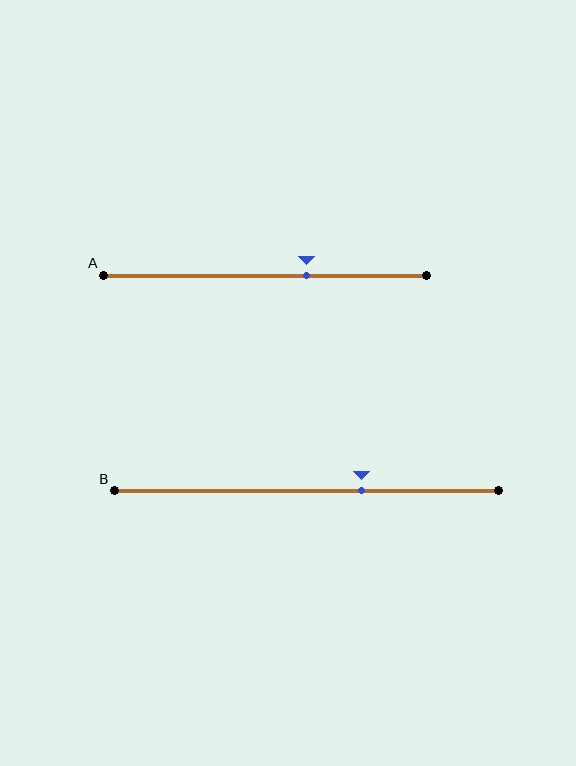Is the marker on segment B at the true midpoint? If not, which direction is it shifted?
No, the marker on segment B is shifted to the right by about 14% of the segment length.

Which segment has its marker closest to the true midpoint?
Segment A has its marker closest to the true midpoint.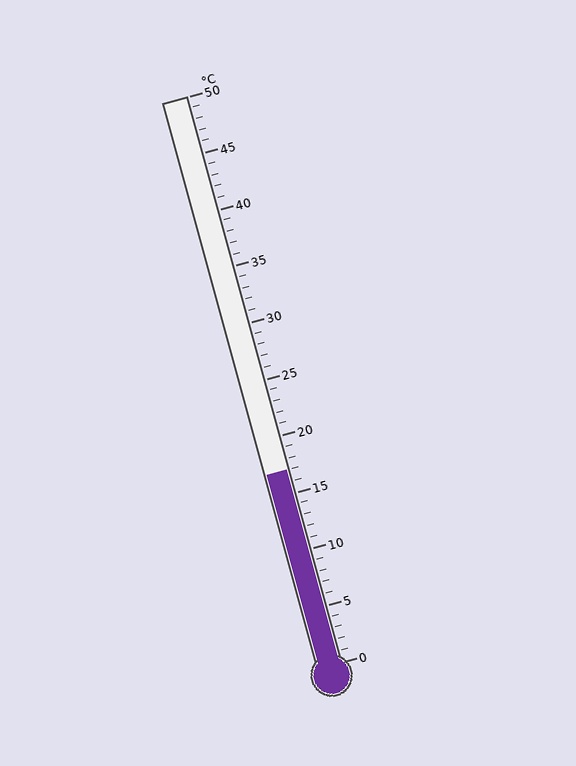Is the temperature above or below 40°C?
The temperature is below 40°C.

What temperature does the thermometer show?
The thermometer shows approximately 17°C.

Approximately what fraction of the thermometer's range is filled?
The thermometer is filled to approximately 35% of its range.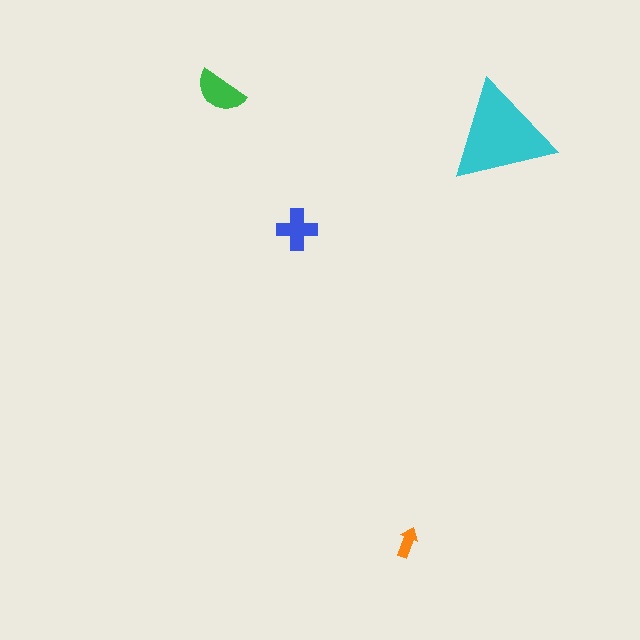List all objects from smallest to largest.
The orange arrow, the blue cross, the green semicircle, the cyan triangle.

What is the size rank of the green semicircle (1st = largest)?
2nd.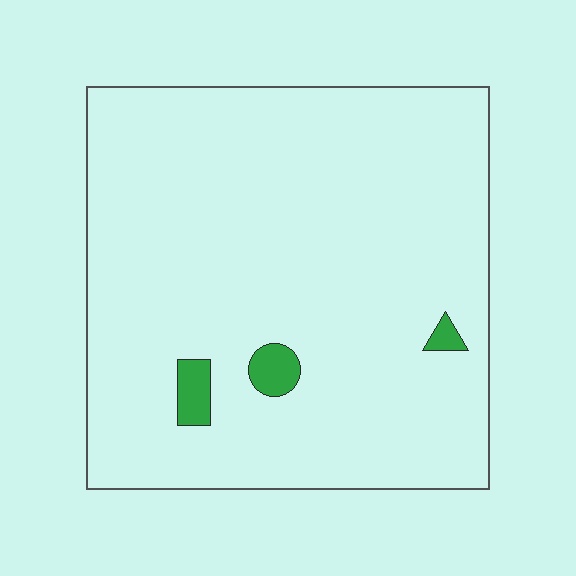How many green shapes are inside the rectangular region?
3.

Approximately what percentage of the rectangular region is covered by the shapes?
Approximately 5%.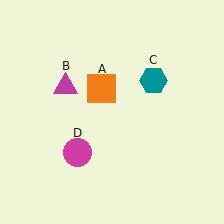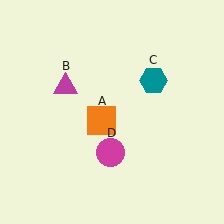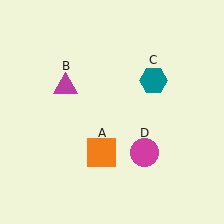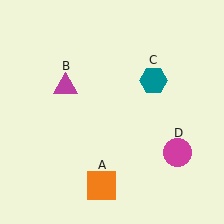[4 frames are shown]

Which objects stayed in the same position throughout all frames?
Magenta triangle (object B) and teal hexagon (object C) remained stationary.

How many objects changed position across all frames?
2 objects changed position: orange square (object A), magenta circle (object D).